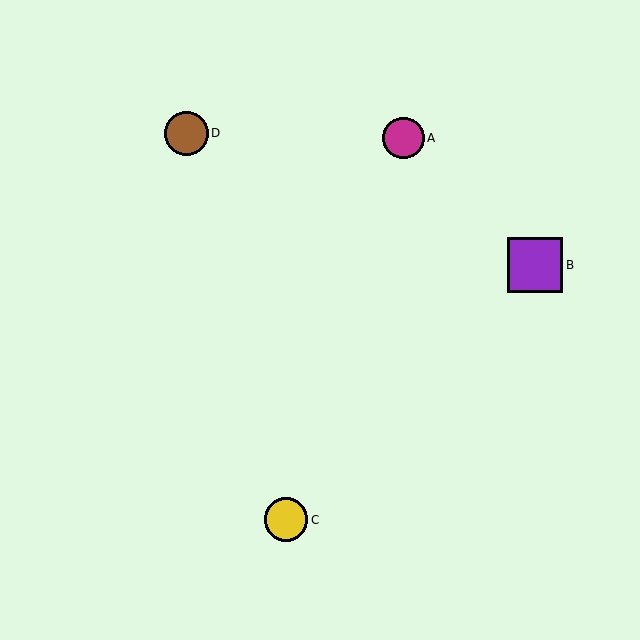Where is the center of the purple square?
The center of the purple square is at (535, 265).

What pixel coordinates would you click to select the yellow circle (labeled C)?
Click at (286, 520) to select the yellow circle C.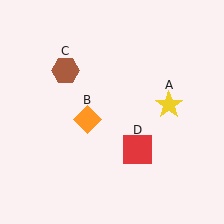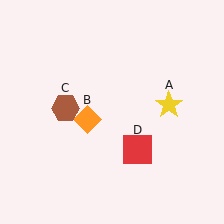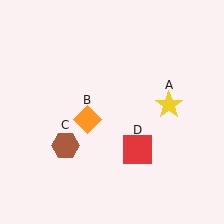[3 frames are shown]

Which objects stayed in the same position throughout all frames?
Yellow star (object A) and orange diamond (object B) and red square (object D) remained stationary.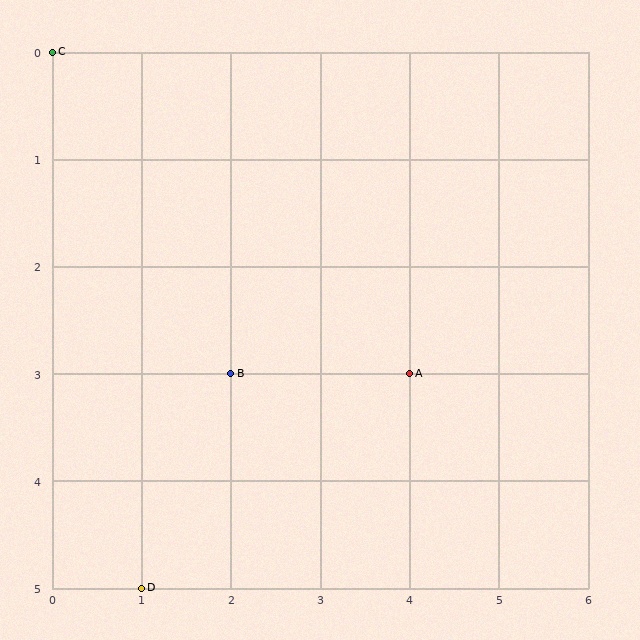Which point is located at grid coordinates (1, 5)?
Point D is at (1, 5).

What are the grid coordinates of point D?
Point D is at grid coordinates (1, 5).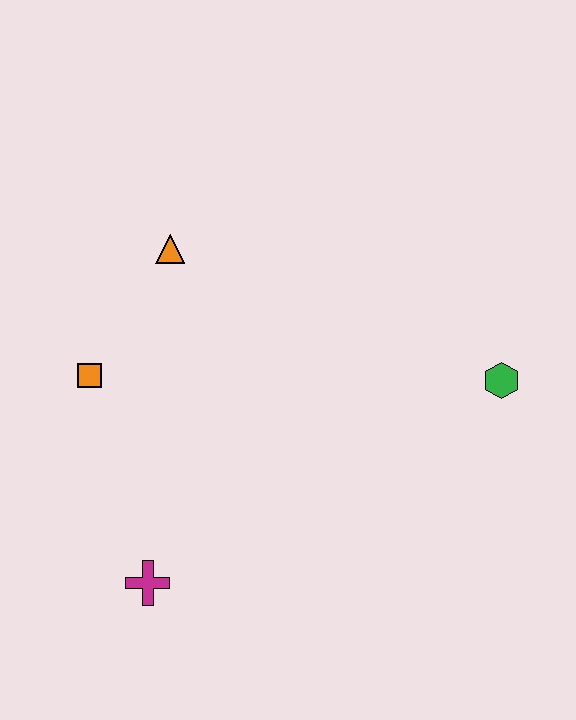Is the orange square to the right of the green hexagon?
No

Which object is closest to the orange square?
The orange triangle is closest to the orange square.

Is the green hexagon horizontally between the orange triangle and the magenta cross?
No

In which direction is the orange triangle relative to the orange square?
The orange triangle is above the orange square.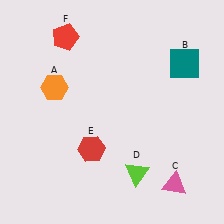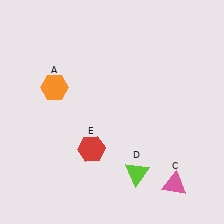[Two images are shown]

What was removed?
The red pentagon (F), the teal square (B) were removed in Image 2.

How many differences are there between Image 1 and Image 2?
There are 2 differences between the two images.